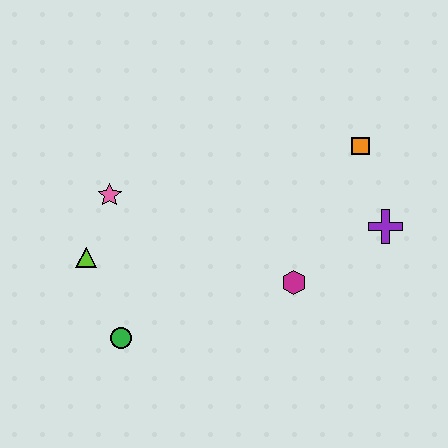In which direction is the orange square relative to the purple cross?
The orange square is above the purple cross.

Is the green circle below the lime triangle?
Yes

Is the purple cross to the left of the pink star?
No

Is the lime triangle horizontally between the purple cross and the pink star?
No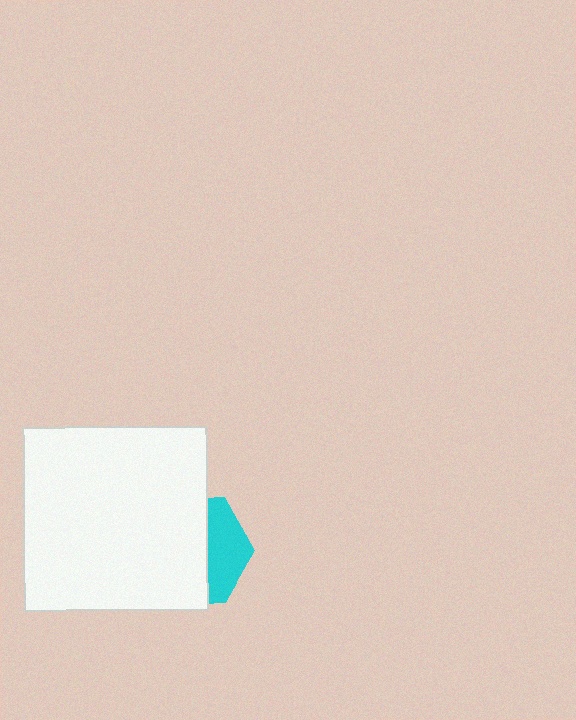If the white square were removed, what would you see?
You would see the complete cyan hexagon.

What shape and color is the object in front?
The object in front is a white square.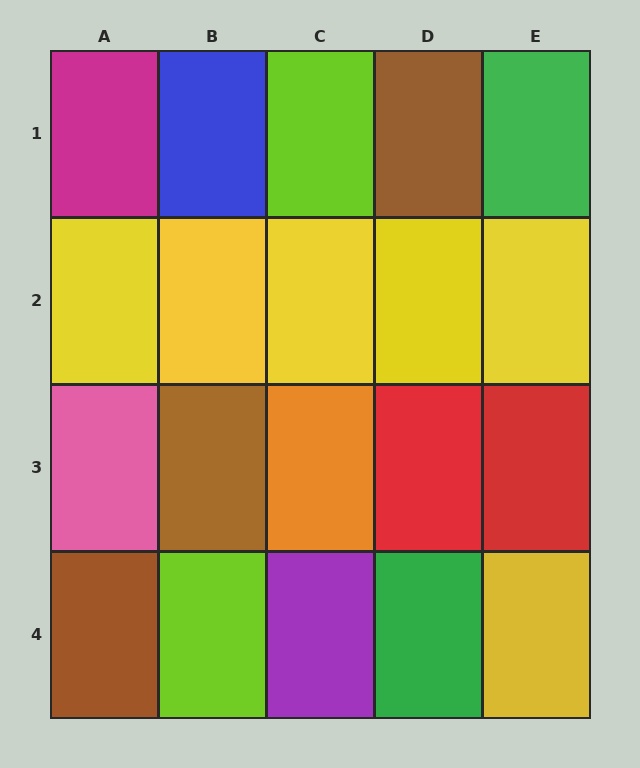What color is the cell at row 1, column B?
Blue.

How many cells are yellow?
6 cells are yellow.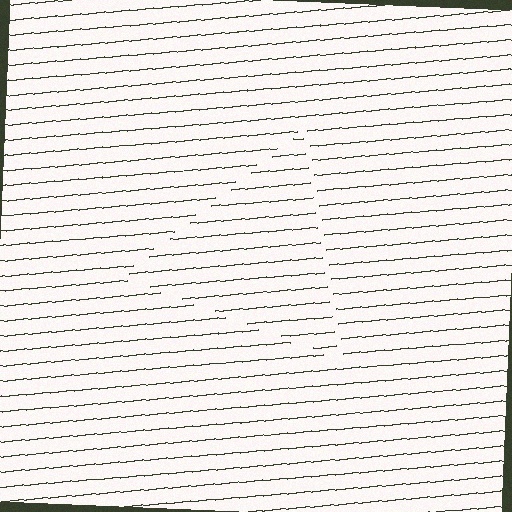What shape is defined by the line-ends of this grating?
An illusory triangle. The interior of the shape contains the same grating, shifted by half a period — the contour is defined by the phase discontinuity where line-ends from the inner and outer gratings abut.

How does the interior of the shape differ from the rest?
The interior of the shape contains the same grating, shifted by half a period — the contour is defined by the phase discontinuity where line-ends from the inner and outer gratings abut.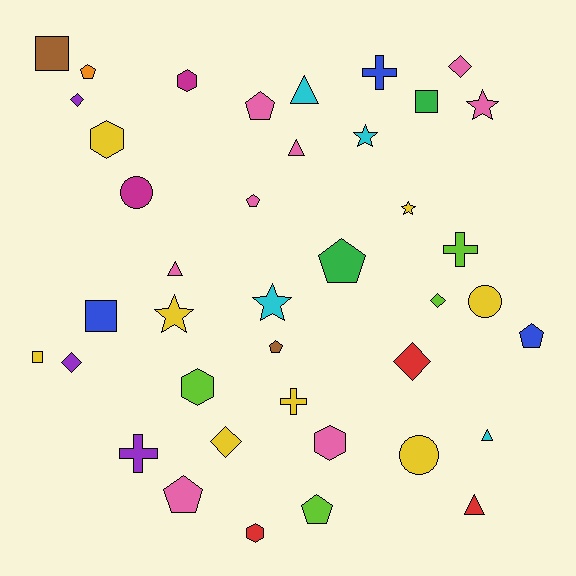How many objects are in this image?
There are 40 objects.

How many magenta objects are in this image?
There are 2 magenta objects.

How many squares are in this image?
There are 4 squares.